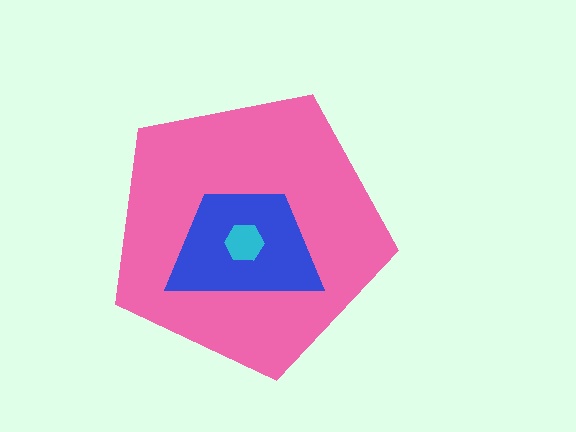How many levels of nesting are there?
3.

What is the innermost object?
The cyan hexagon.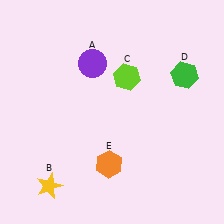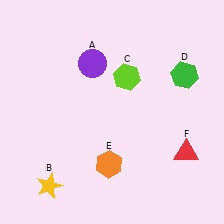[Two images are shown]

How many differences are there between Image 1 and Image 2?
There is 1 difference between the two images.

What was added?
A red triangle (F) was added in Image 2.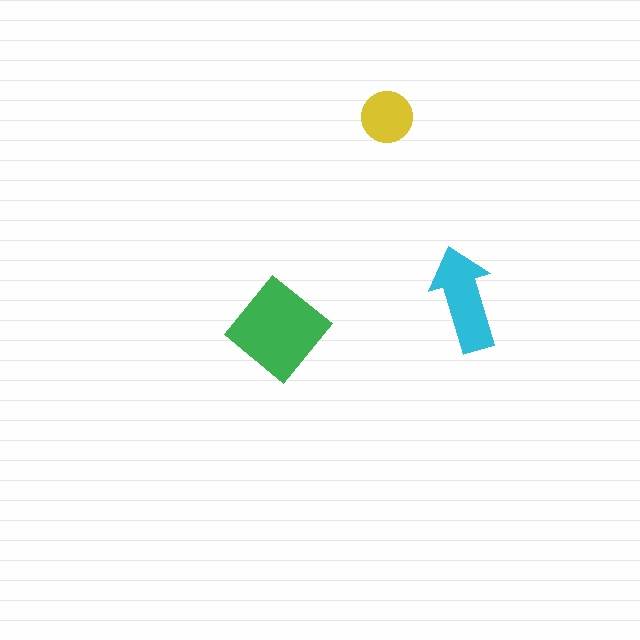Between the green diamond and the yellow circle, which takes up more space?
The green diamond.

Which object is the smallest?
The yellow circle.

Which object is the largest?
The green diamond.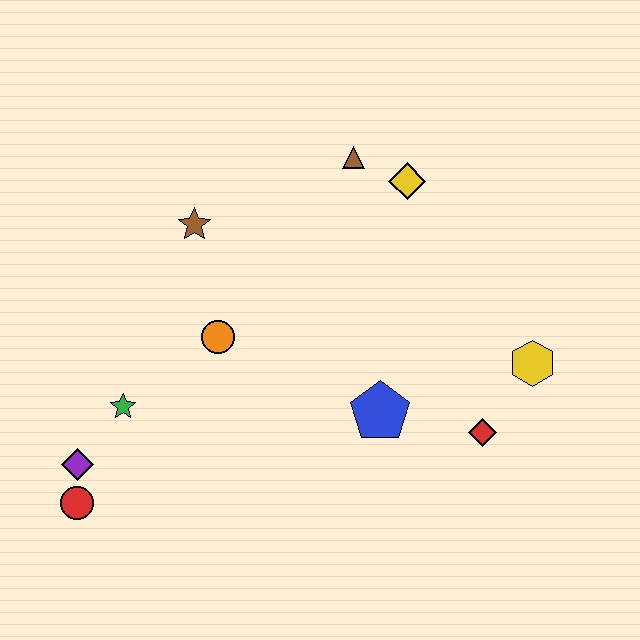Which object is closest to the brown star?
The orange circle is closest to the brown star.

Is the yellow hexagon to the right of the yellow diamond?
Yes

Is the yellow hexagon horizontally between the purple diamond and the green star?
No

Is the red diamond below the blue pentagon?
Yes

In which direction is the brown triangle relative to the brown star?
The brown triangle is to the right of the brown star.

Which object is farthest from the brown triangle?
The red circle is farthest from the brown triangle.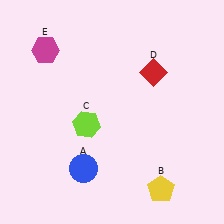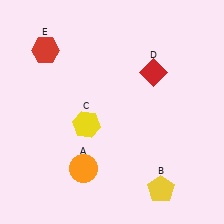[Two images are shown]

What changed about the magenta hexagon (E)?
In Image 1, E is magenta. In Image 2, it changed to red.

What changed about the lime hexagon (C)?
In Image 1, C is lime. In Image 2, it changed to yellow.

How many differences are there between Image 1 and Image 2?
There are 3 differences between the two images.